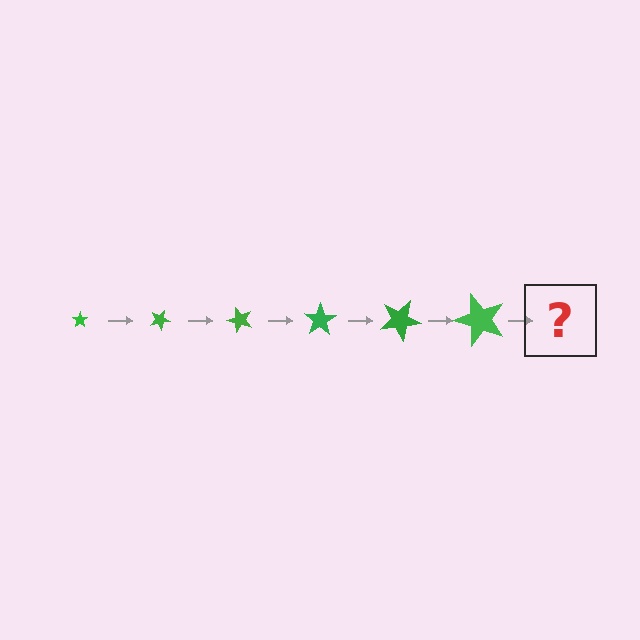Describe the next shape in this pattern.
It should be a star, larger than the previous one and rotated 150 degrees from the start.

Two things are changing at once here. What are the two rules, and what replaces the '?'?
The two rules are that the star grows larger each step and it rotates 25 degrees each step. The '?' should be a star, larger than the previous one and rotated 150 degrees from the start.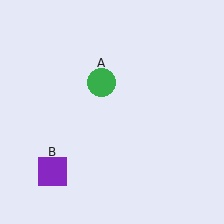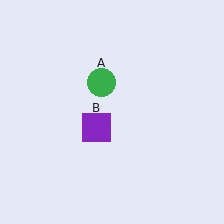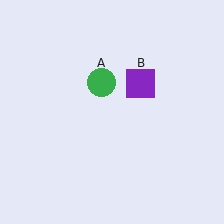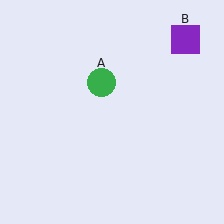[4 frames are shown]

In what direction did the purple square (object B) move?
The purple square (object B) moved up and to the right.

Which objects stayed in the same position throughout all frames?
Green circle (object A) remained stationary.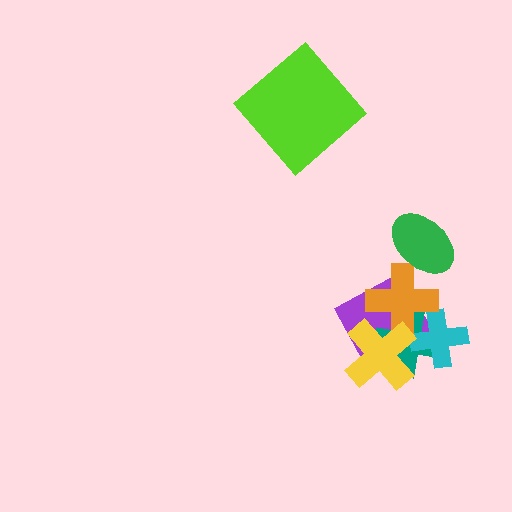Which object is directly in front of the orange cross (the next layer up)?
The yellow cross is directly in front of the orange cross.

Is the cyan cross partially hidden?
Yes, it is partially covered by another shape.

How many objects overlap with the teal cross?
4 objects overlap with the teal cross.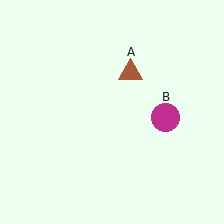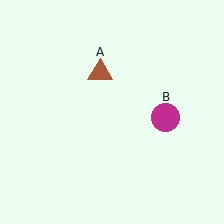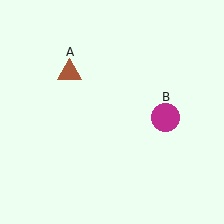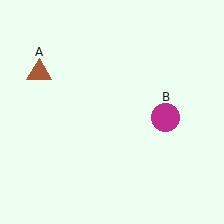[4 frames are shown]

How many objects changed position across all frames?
1 object changed position: brown triangle (object A).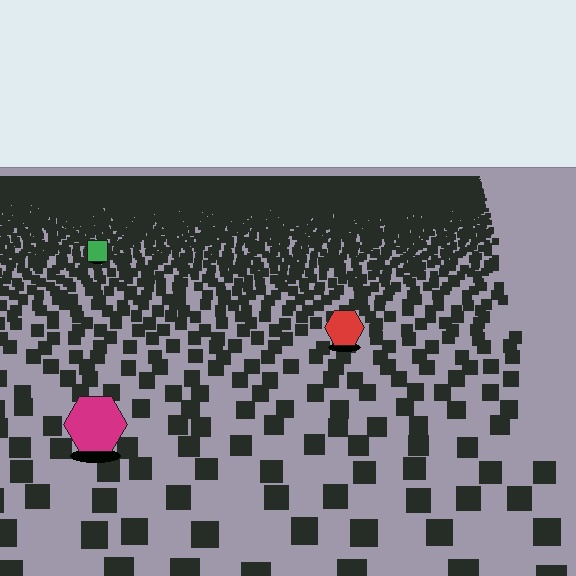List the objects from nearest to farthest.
From nearest to farthest: the magenta hexagon, the red hexagon, the green square.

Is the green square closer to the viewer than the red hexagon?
No. The red hexagon is closer — you can tell from the texture gradient: the ground texture is coarser near it.